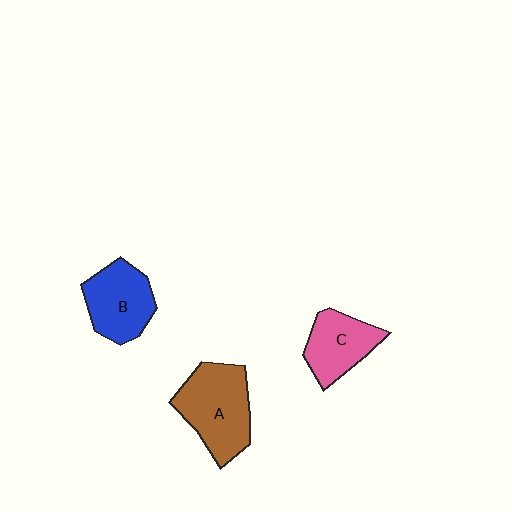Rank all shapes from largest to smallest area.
From largest to smallest: A (brown), B (blue), C (pink).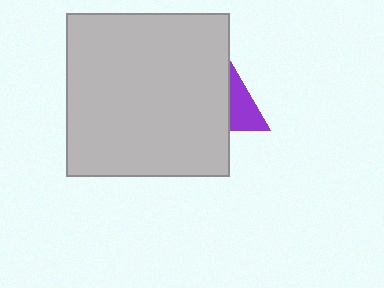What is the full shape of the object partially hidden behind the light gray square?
The partially hidden object is a purple triangle.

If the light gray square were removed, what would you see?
You would see the complete purple triangle.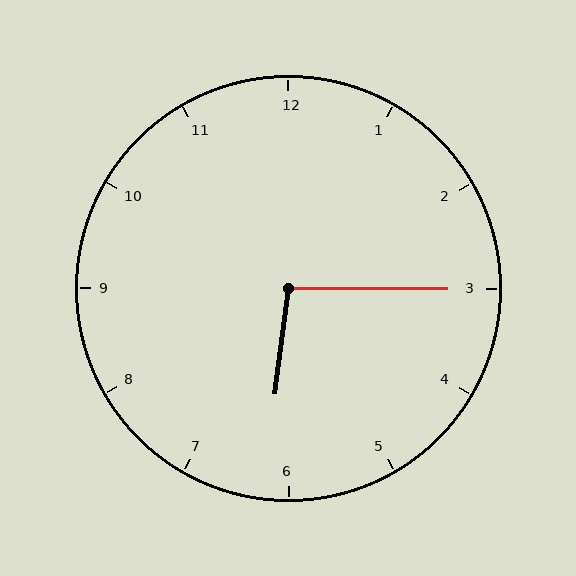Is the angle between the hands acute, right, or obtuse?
It is obtuse.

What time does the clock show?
6:15.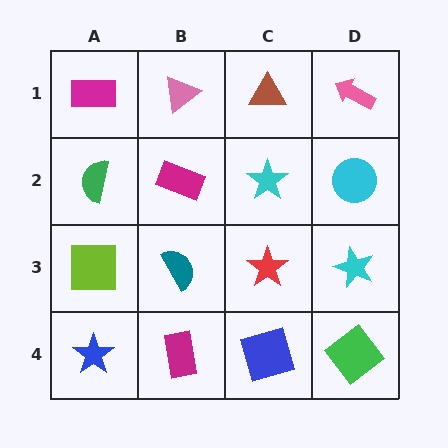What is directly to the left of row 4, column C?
A magenta rectangle.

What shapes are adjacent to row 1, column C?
A cyan star (row 2, column C), a pink triangle (row 1, column B), a pink arrow (row 1, column D).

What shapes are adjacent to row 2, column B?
A pink triangle (row 1, column B), a teal semicircle (row 3, column B), a green semicircle (row 2, column A), a cyan star (row 2, column C).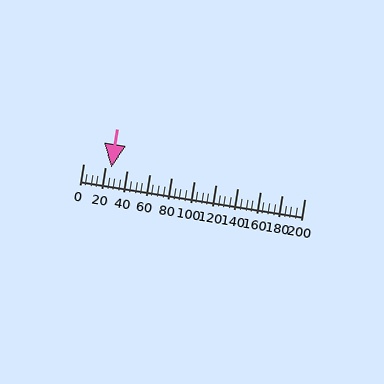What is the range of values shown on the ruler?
The ruler shows values from 0 to 200.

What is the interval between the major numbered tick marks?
The major tick marks are spaced 20 units apart.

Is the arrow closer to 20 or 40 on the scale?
The arrow is closer to 20.